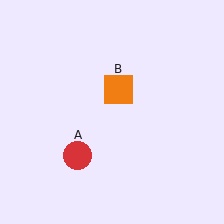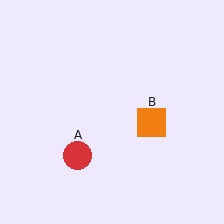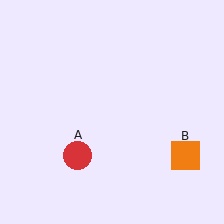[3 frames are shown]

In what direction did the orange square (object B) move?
The orange square (object B) moved down and to the right.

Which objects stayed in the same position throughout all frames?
Red circle (object A) remained stationary.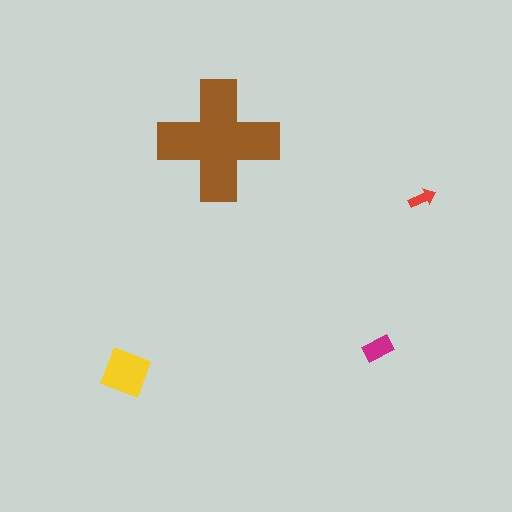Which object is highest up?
The brown cross is topmost.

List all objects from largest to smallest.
The brown cross, the yellow diamond, the magenta rectangle, the red arrow.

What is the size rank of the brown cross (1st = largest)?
1st.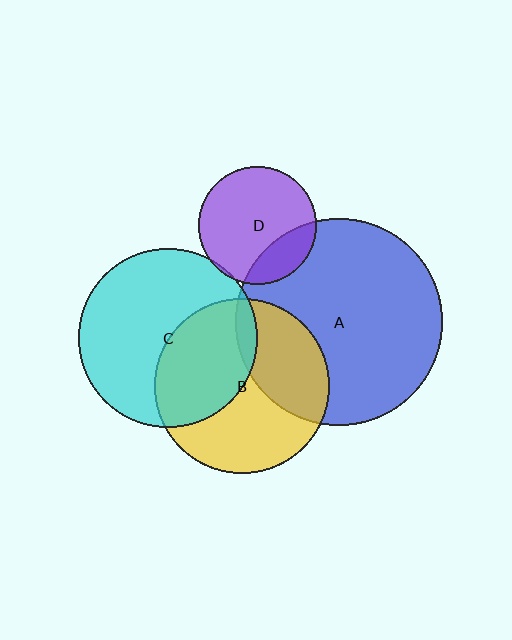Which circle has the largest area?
Circle A (blue).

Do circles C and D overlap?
Yes.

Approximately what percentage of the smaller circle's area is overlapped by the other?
Approximately 5%.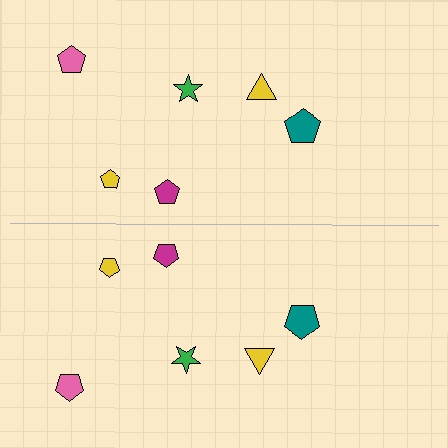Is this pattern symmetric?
Yes, this pattern has bilateral (reflection) symmetry.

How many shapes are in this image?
There are 12 shapes in this image.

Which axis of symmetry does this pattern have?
The pattern has a horizontal axis of symmetry running through the center of the image.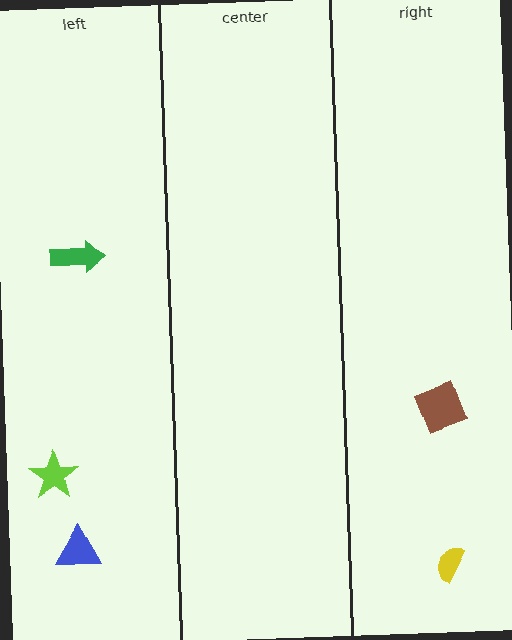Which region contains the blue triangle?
The left region.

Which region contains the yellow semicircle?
The right region.